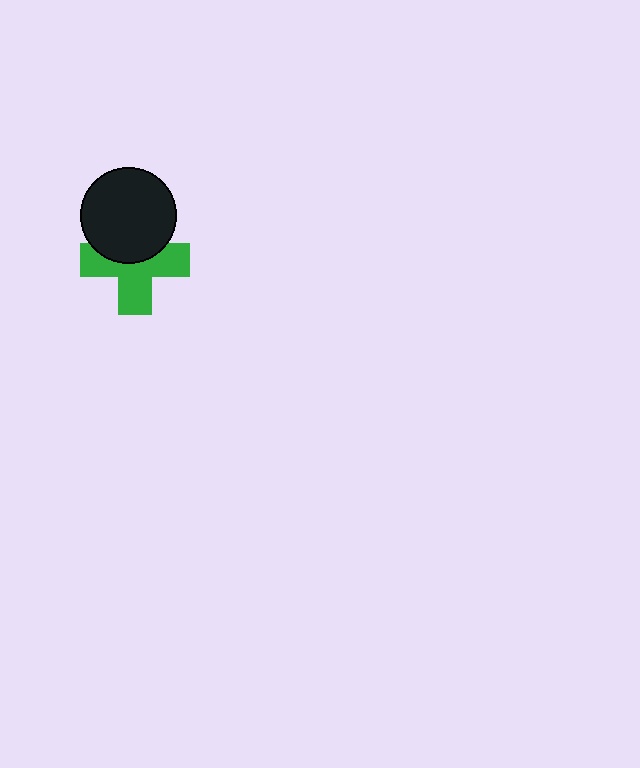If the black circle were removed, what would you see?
You would see the complete green cross.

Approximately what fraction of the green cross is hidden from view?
Roughly 38% of the green cross is hidden behind the black circle.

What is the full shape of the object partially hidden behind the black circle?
The partially hidden object is a green cross.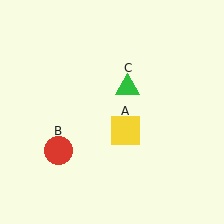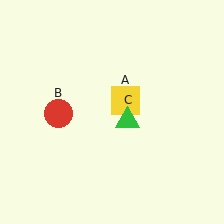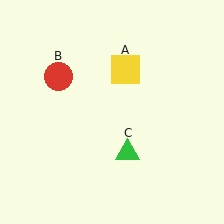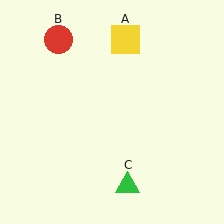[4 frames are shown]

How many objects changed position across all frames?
3 objects changed position: yellow square (object A), red circle (object B), green triangle (object C).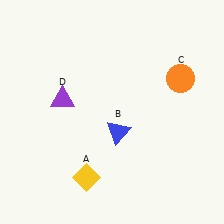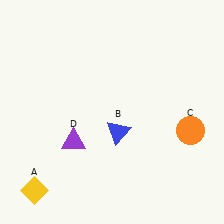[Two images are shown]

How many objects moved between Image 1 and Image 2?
3 objects moved between the two images.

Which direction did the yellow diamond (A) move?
The yellow diamond (A) moved left.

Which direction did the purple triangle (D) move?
The purple triangle (D) moved down.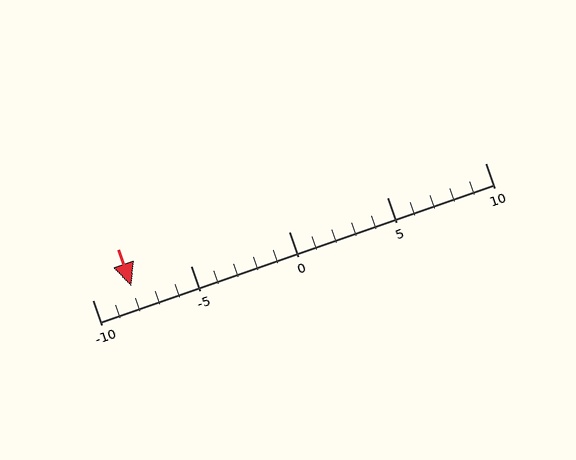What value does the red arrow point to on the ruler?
The red arrow points to approximately -8.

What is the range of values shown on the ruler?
The ruler shows values from -10 to 10.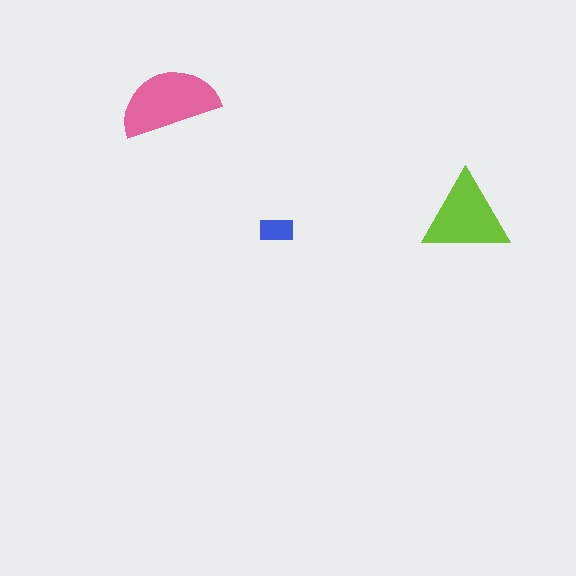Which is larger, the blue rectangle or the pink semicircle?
The pink semicircle.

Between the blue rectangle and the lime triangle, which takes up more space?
The lime triangle.